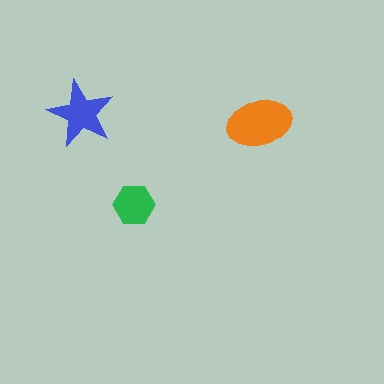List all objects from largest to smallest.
The orange ellipse, the blue star, the green hexagon.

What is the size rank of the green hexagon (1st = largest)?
3rd.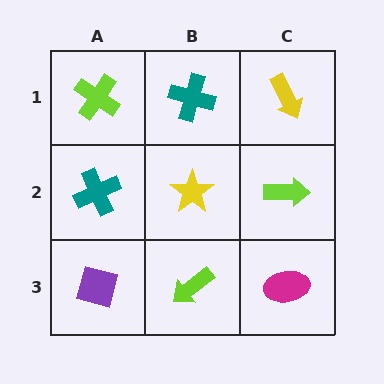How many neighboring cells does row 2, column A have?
3.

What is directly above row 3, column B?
A yellow star.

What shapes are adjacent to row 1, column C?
A lime arrow (row 2, column C), a teal cross (row 1, column B).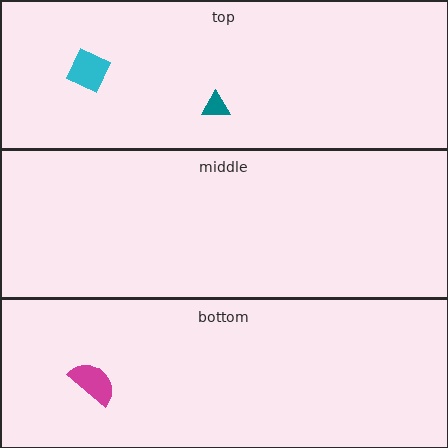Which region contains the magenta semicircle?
The bottom region.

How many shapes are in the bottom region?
1.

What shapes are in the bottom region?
The magenta semicircle.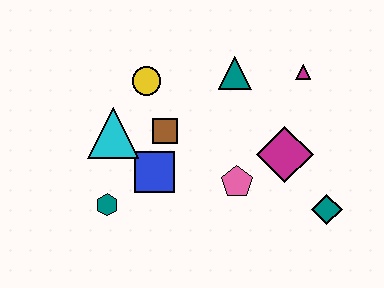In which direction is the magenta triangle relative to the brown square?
The magenta triangle is to the right of the brown square.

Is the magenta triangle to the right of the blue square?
Yes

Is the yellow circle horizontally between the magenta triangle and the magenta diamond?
No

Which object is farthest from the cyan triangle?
The teal diamond is farthest from the cyan triangle.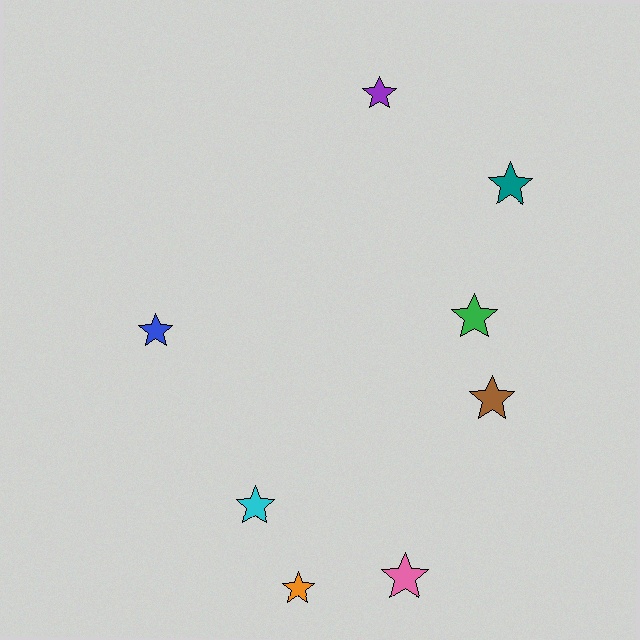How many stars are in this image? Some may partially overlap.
There are 8 stars.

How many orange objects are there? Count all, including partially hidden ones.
There is 1 orange object.